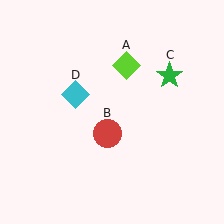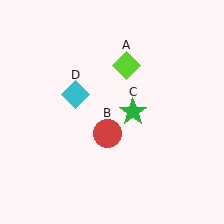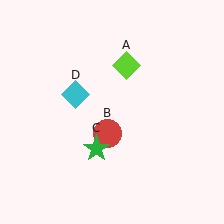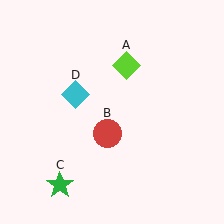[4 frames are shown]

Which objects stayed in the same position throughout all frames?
Lime diamond (object A) and red circle (object B) and cyan diamond (object D) remained stationary.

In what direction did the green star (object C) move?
The green star (object C) moved down and to the left.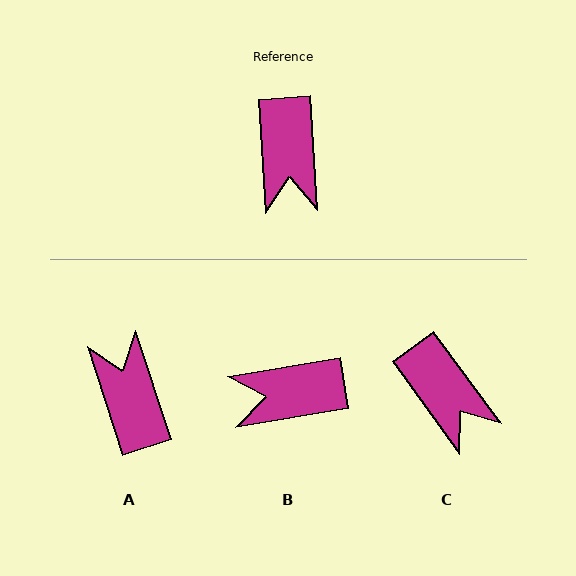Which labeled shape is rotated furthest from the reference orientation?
A, about 166 degrees away.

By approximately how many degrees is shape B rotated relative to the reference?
Approximately 84 degrees clockwise.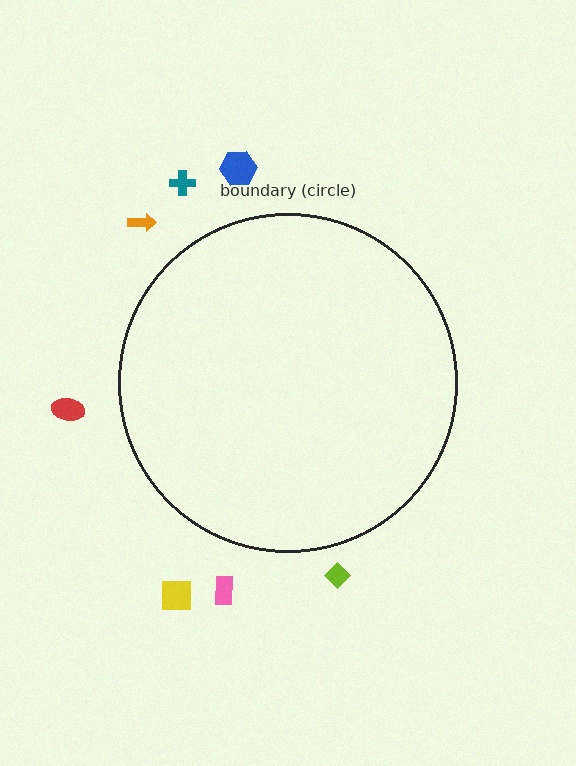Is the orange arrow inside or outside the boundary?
Outside.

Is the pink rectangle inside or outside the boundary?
Outside.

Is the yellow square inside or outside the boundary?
Outside.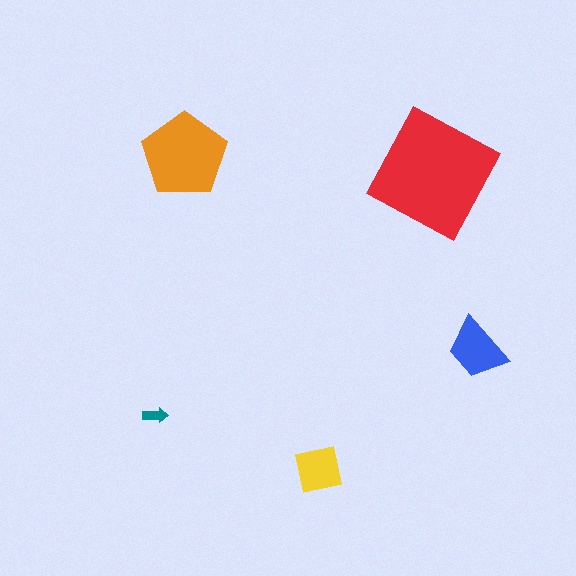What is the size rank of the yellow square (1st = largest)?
4th.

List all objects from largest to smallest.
The red square, the orange pentagon, the blue trapezoid, the yellow square, the teal arrow.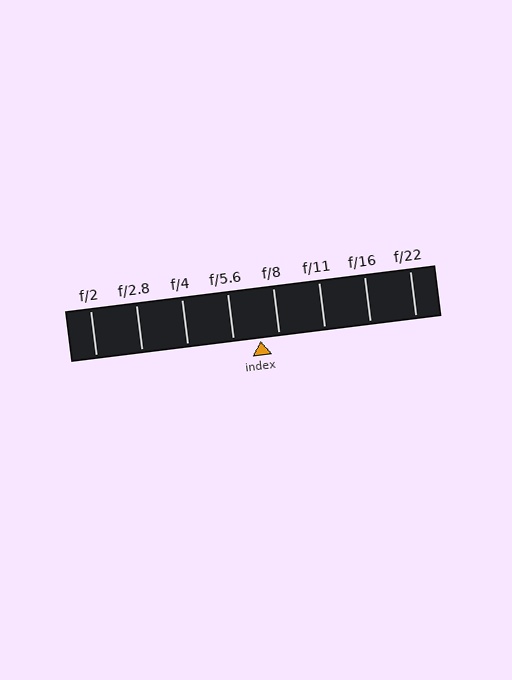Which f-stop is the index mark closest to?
The index mark is closest to f/8.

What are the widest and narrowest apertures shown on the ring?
The widest aperture shown is f/2 and the narrowest is f/22.